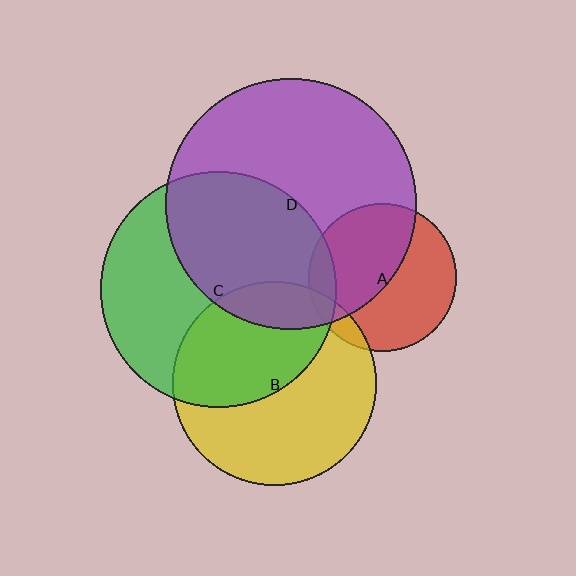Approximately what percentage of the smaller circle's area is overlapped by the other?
Approximately 45%.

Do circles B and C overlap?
Yes.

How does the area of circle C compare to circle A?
Approximately 2.5 times.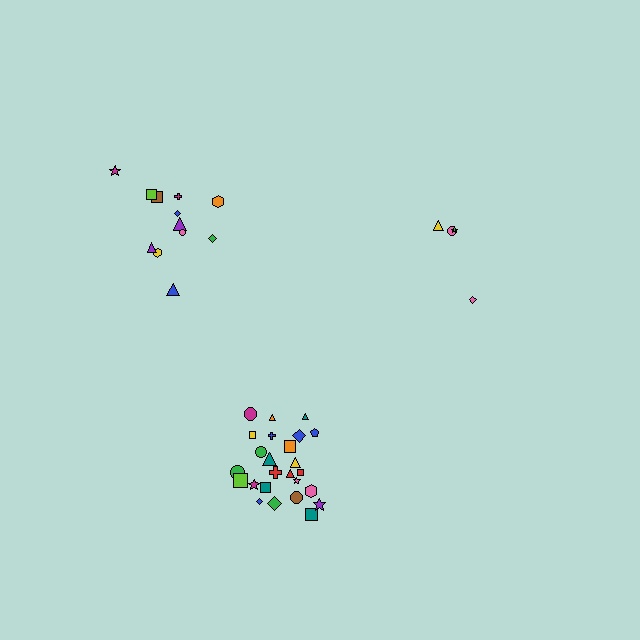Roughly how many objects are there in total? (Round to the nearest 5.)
Roughly 40 objects in total.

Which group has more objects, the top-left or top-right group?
The top-left group.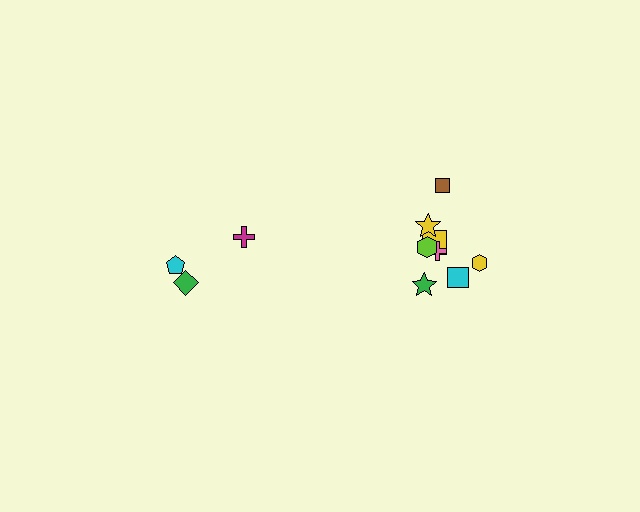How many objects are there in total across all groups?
There are 11 objects.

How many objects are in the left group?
There are 3 objects.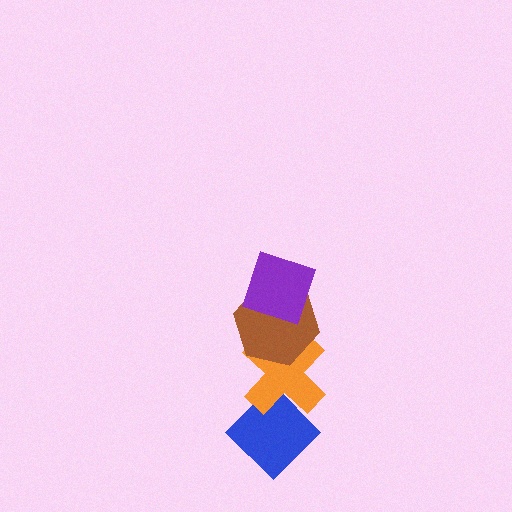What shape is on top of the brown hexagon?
The purple diamond is on top of the brown hexagon.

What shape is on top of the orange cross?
The brown hexagon is on top of the orange cross.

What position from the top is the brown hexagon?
The brown hexagon is 2nd from the top.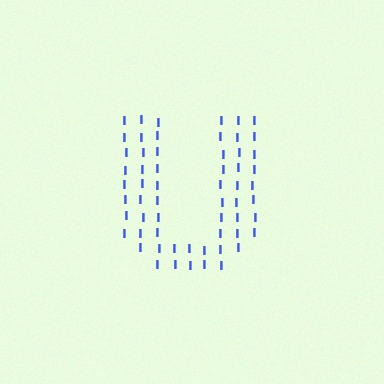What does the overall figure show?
The overall figure shows the letter U.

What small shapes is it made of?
It is made of small letter I's.